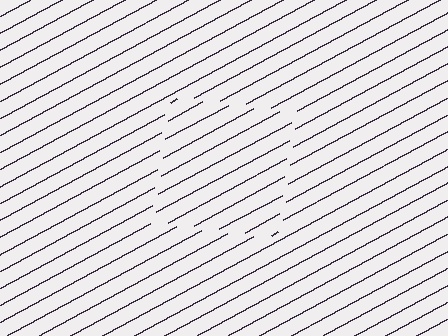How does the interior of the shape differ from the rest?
The interior of the shape contains the same grating, shifted by half a period — the contour is defined by the phase discontinuity where line-ends from the inner and outer gratings abut.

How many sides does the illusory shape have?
4 sides — the line-ends trace a square.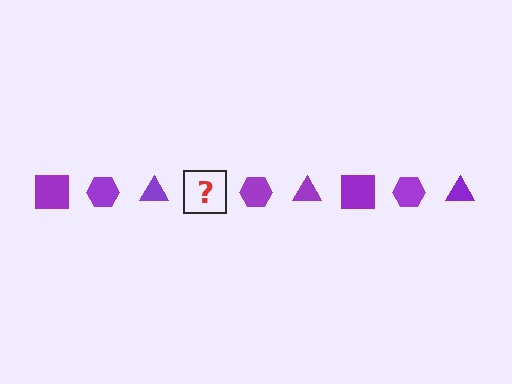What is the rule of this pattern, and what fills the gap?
The rule is that the pattern cycles through square, hexagon, triangle shapes in purple. The gap should be filled with a purple square.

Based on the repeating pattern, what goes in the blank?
The blank should be a purple square.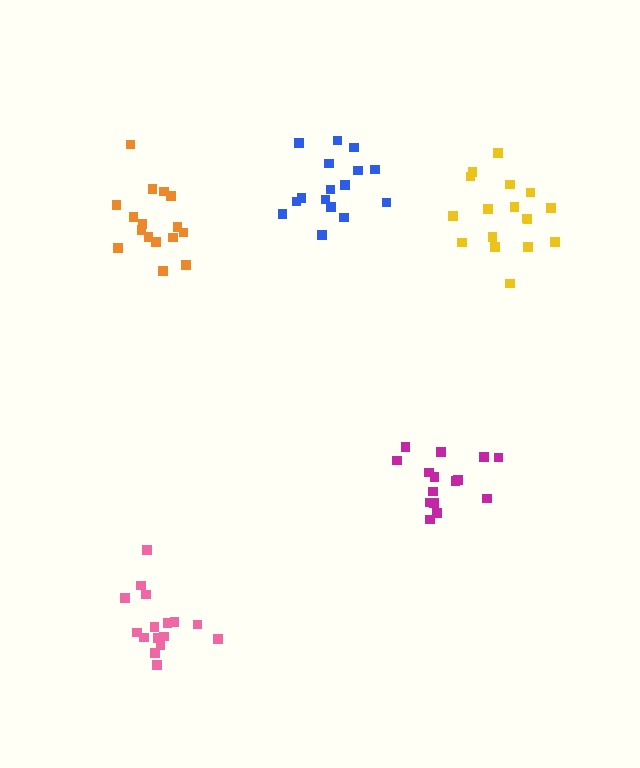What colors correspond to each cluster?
The clusters are colored: magenta, orange, blue, yellow, pink.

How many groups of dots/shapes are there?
There are 5 groups.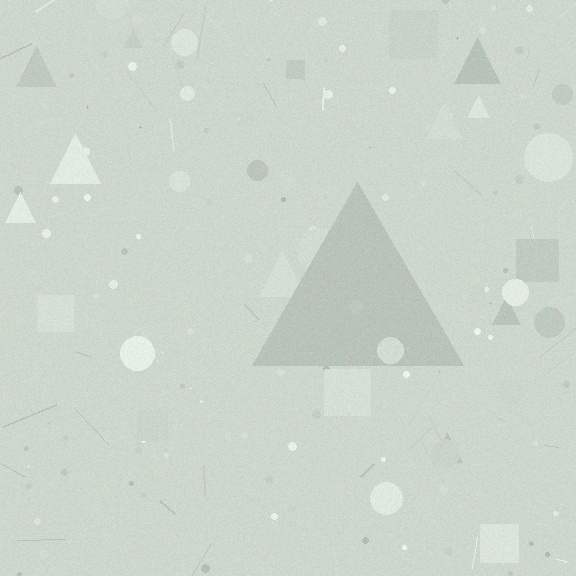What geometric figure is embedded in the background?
A triangle is embedded in the background.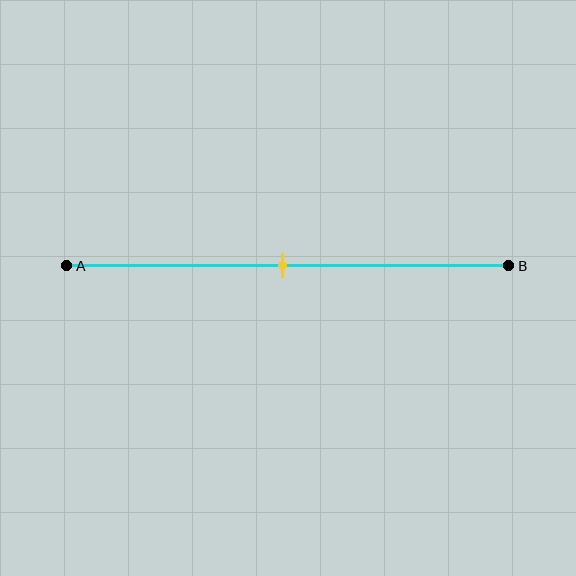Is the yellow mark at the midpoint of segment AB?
Yes, the mark is approximately at the midpoint.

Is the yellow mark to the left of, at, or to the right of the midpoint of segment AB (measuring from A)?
The yellow mark is approximately at the midpoint of segment AB.